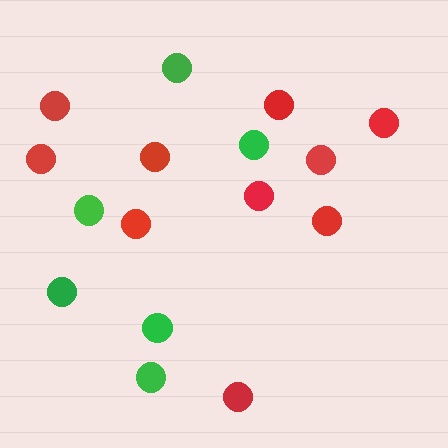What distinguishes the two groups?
There are 2 groups: one group of red circles (10) and one group of green circles (6).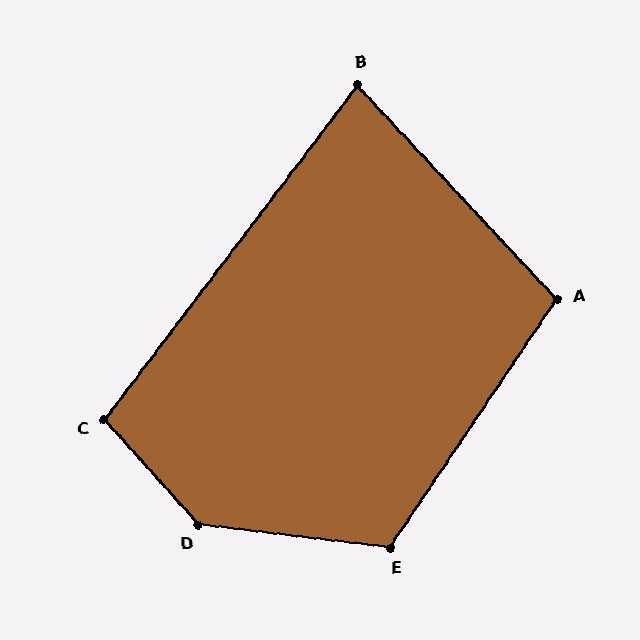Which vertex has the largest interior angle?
D, at approximately 139 degrees.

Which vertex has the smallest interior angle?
B, at approximately 80 degrees.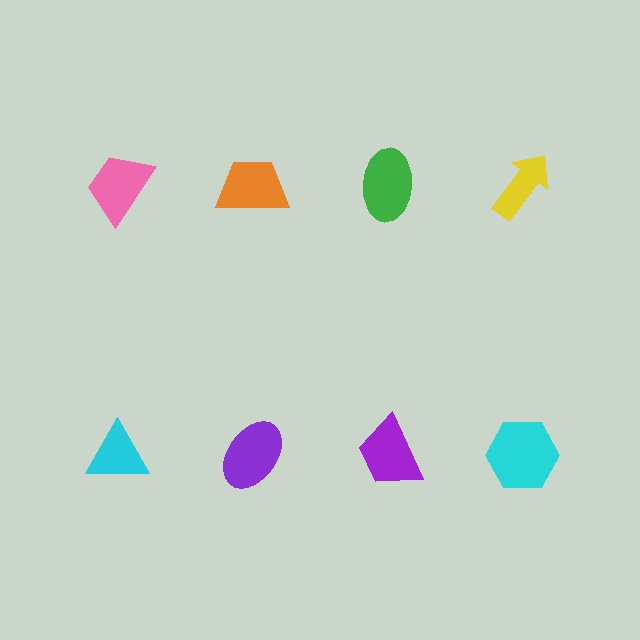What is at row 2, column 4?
A cyan hexagon.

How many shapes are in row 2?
4 shapes.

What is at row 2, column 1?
A cyan triangle.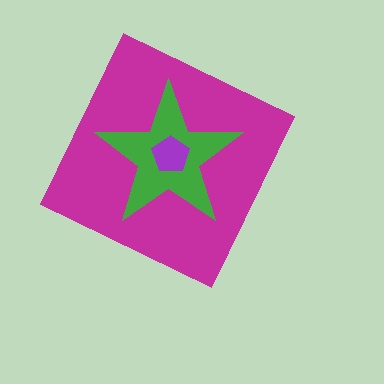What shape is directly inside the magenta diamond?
The green star.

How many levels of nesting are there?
3.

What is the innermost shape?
The purple pentagon.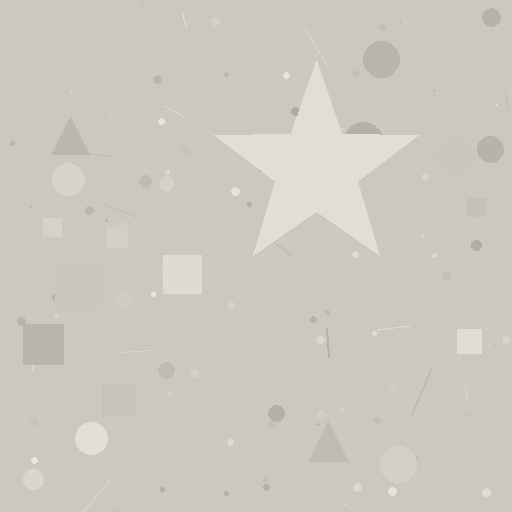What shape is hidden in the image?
A star is hidden in the image.